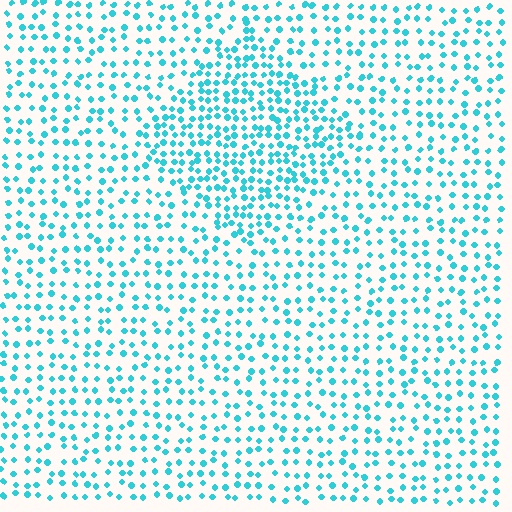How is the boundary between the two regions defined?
The boundary is defined by a change in element density (approximately 1.8x ratio). All elements are the same color, size, and shape.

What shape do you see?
I see a diamond.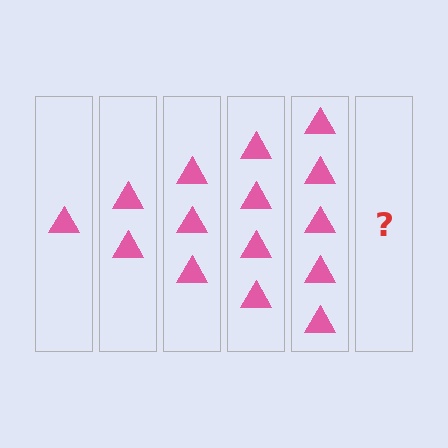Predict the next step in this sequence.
The next step is 6 triangles.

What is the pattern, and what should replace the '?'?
The pattern is that each step adds one more triangle. The '?' should be 6 triangles.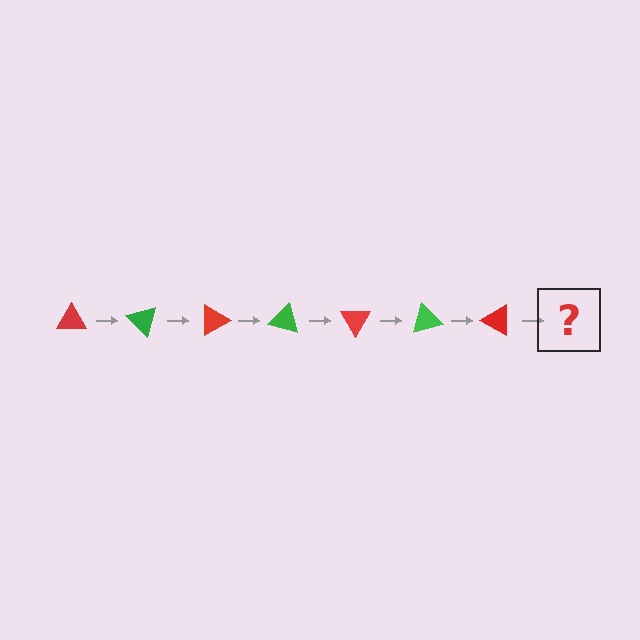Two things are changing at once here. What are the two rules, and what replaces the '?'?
The two rules are that it rotates 45 degrees each step and the color cycles through red and green. The '?' should be a green triangle, rotated 315 degrees from the start.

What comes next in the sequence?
The next element should be a green triangle, rotated 315 degrees from the start.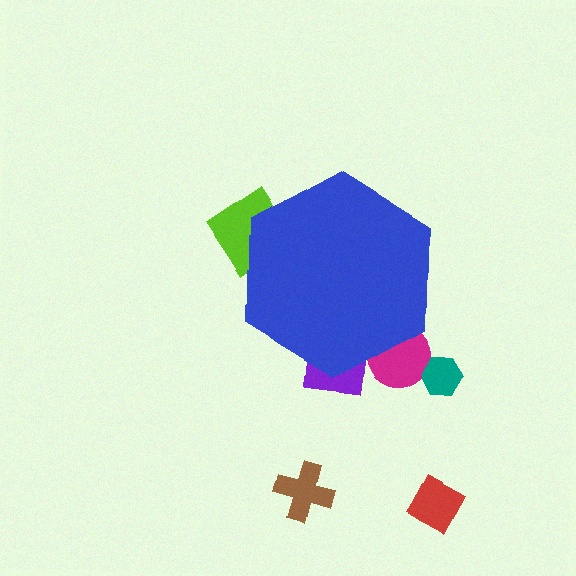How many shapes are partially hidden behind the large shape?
3 shapes are partially hidden.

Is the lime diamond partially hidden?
Yes, the lime diamond is partially hidden behind the blue hexagon.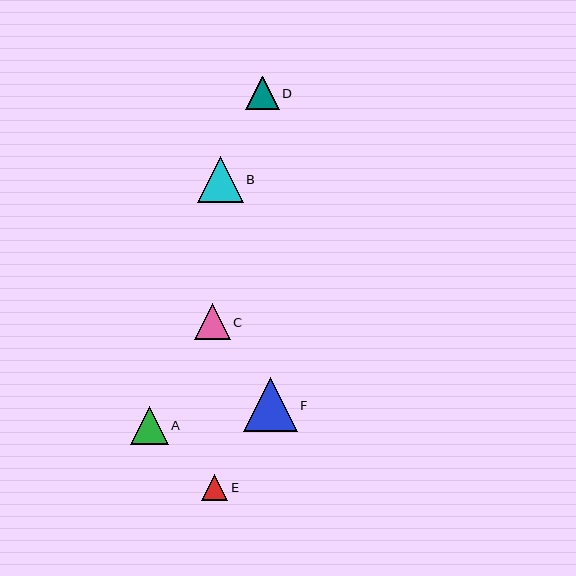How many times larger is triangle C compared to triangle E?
Triangle C is approximately 1.3 times the size of triangle E.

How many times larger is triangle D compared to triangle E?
Triangle D is approximately 1.3 times the size of triangle E.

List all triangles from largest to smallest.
From largest to smallest: F, B, A, C, D, E.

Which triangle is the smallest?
Triangle E is the smallest with a size of approximately 26 pixels.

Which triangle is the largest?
Triangle F is the largest with a size of approximately 53 pixels.